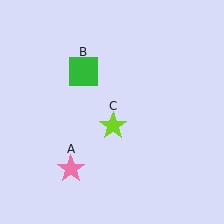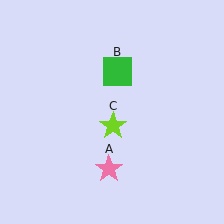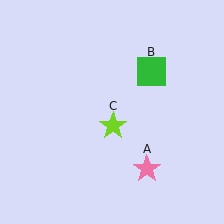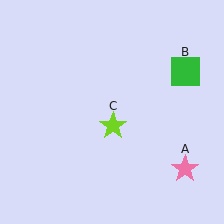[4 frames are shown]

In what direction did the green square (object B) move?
The green square (object B) moved right.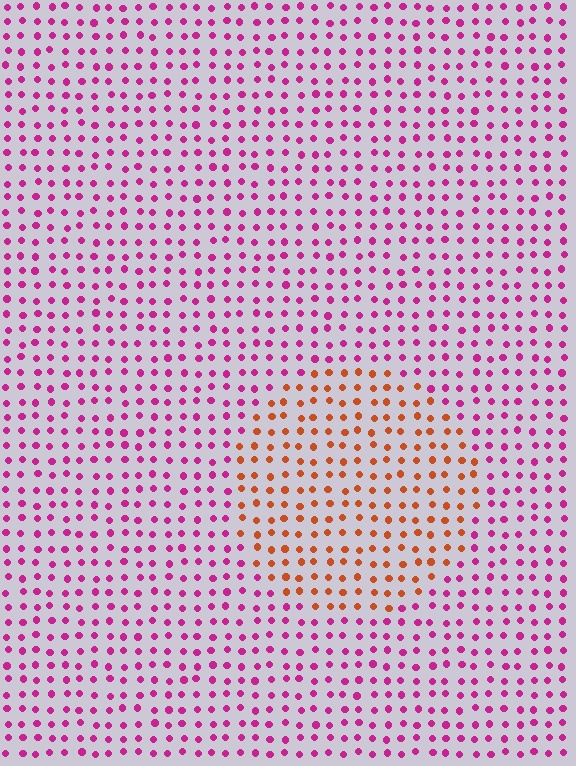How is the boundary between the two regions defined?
The boundary is defined purely by a slight shift in hue (about 57 degrees). Spacing, size, and orientation are identical on both sides.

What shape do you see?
I see a circle.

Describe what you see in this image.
The image is filled with small magenta elements in a uniform arrangement. A circle-shaped region is visible where the elements are tinted to a slightly different hue, forming a subtle color boundary.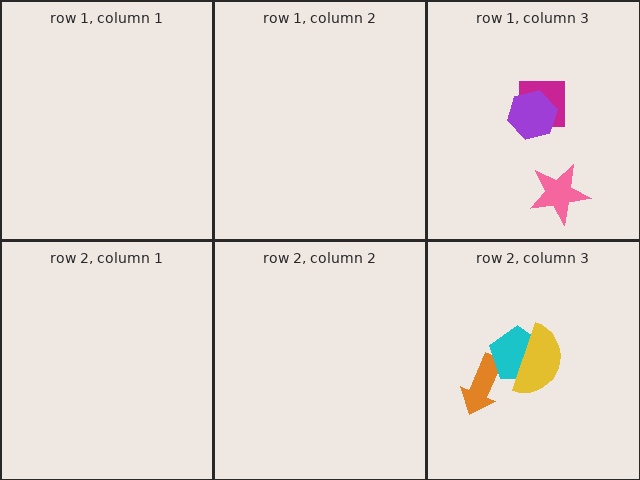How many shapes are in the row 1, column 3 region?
3.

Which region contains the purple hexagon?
The row 1, column 3 region.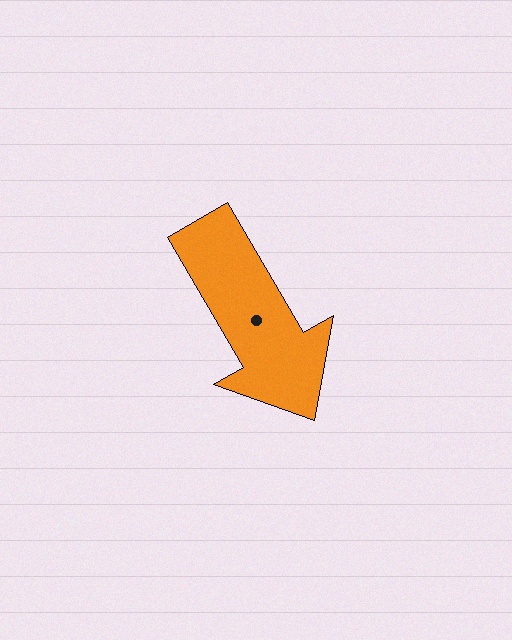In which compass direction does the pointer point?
Southeast.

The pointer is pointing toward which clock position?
Roughly 5 o'clock.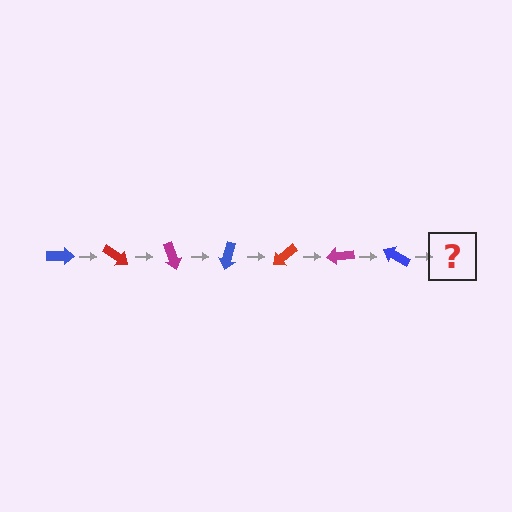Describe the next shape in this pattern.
It should be a red arrow, rotated 245 degrees from the start.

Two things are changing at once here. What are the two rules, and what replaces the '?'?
The two rules are that it rotates 35 degrees each step and the color cycles through blue, red, and magenta. The '?' should be a red arrow, rotated 245 degrees from the start.